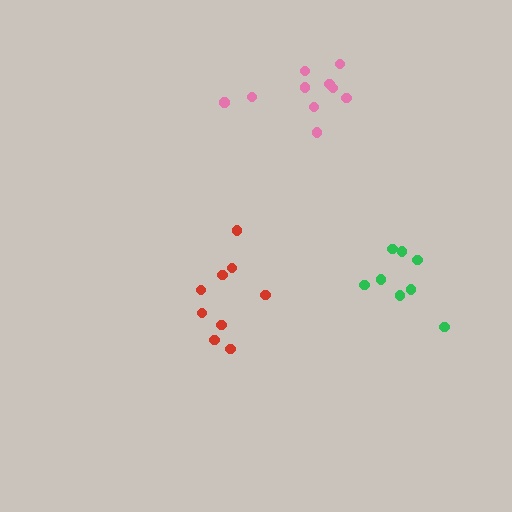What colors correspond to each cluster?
The clusters are colored: pink, red, green.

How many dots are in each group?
Group 1: 10 dots, Group 2: 9 dots, Group 3: 8 dots (27 total).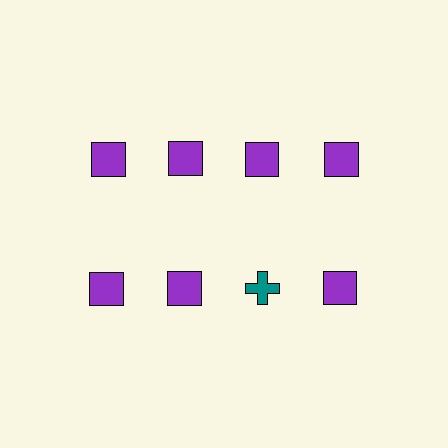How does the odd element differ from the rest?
It differs in both color (teal instead of purple) and shape (cross instead of square).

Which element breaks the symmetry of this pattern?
The teal cross in the second row, center column breaks the symmetry. All other shapes are purple squares.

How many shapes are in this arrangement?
There are 8 shapes arranged in a grid pattern.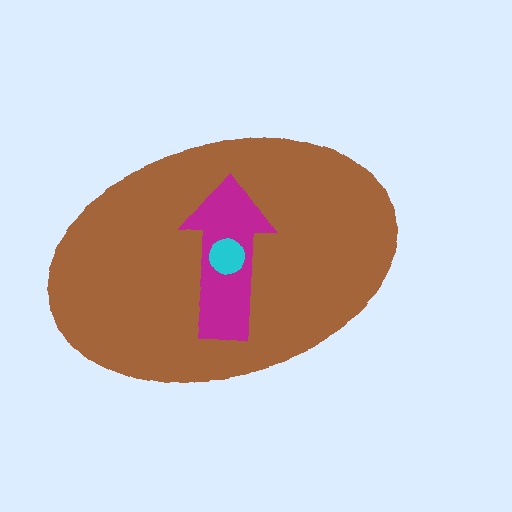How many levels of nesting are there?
3.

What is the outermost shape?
The brown ellipse.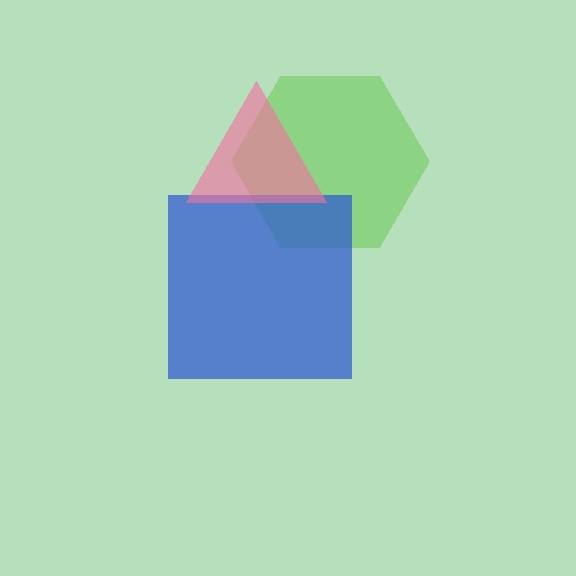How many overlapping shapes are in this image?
There are 3 overlapping shapes in the image.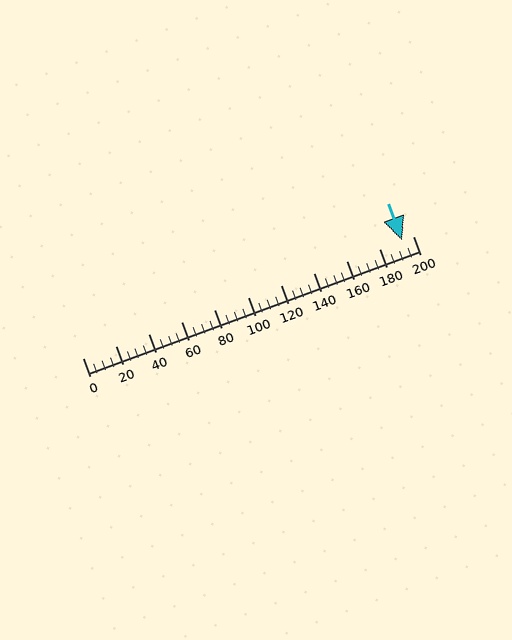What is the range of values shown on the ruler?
The ruler shows values from 0 to 200.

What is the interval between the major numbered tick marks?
The major tick marks are spaced 20 units apart.